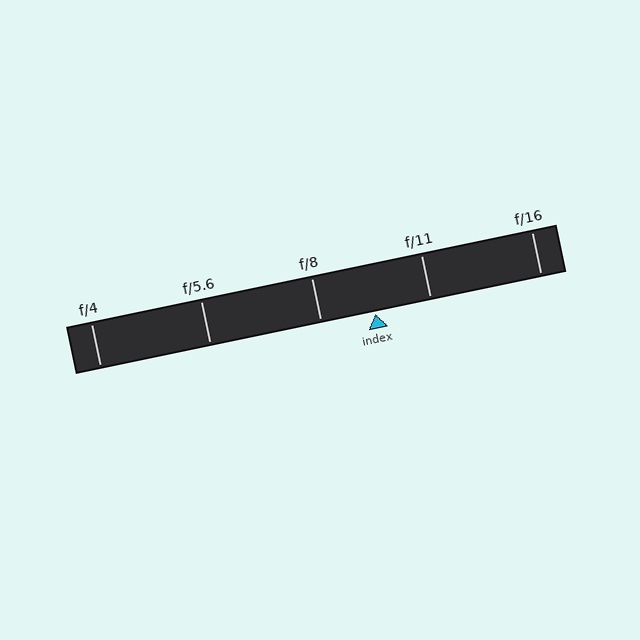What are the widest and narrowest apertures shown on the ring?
The widest aperture shown is f/4 and the narrowest is f/16.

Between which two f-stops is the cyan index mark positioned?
The index mark is between f/8 and f/11.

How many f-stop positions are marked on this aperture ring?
There are 5 f-stop positions marked.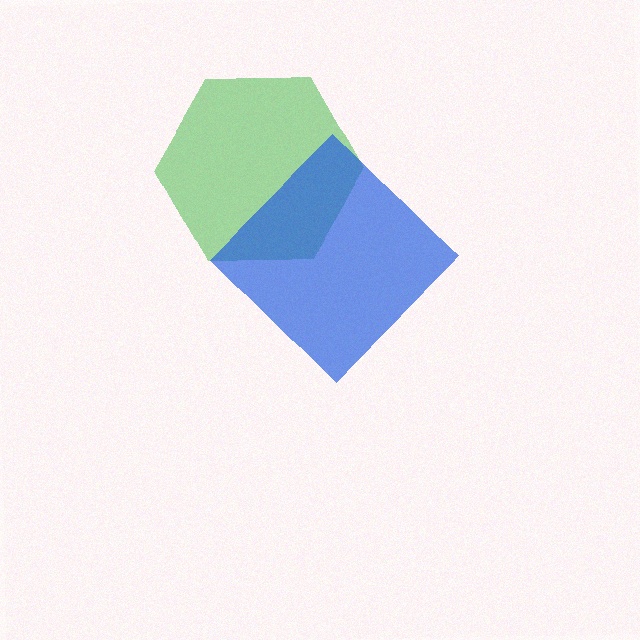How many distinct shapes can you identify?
There are 2 distinct shapes: a green hexagon, a blue diamond.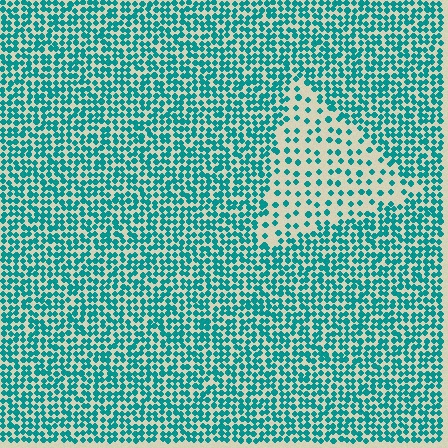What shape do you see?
I see a triangle.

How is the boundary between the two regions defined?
The boundary is defined by a change in element density (approximately 2.5x ratio). All elements are the same color, size, and shape.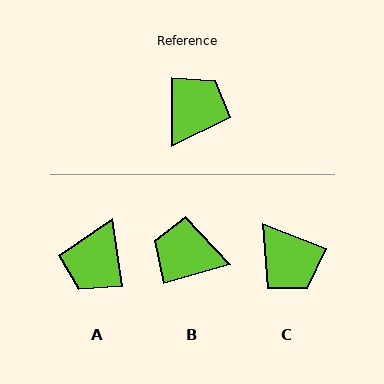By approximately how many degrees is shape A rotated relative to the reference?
Approximately 171 degrees clockwise.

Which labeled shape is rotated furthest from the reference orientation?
A, about 171 degrees away.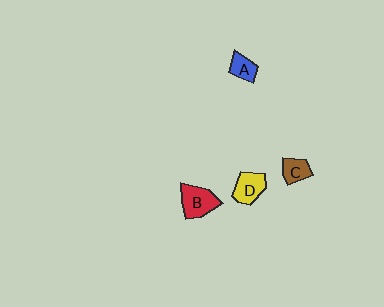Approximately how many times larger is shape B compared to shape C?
Approximately 1.7 times.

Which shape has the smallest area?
Shape A (blue).